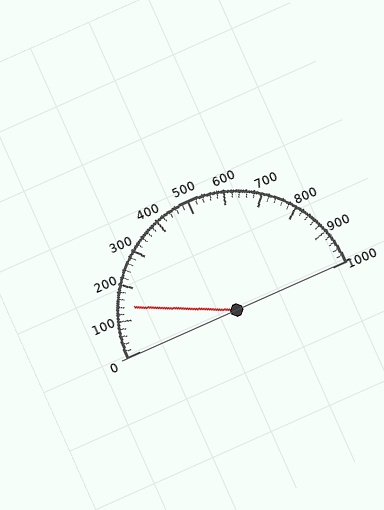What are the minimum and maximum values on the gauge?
The gauge ranges from 0 to 1000.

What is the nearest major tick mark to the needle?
The nearest major tick mark is 100.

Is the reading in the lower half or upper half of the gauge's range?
The reading is in the lower half of the range (0 to 1000).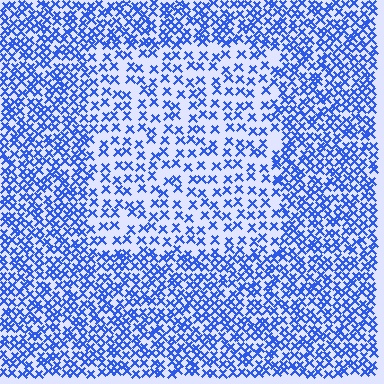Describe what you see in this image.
The image contains small blue elements arranged at two different densities. A rectangle-shaped region is visible where the elements are less densely packed than the surrounding area.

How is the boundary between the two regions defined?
The boundary is defined by a change in element density (approximately 2.0x ratio). All elements are the same color, size, and shape.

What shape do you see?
I see a rectangle.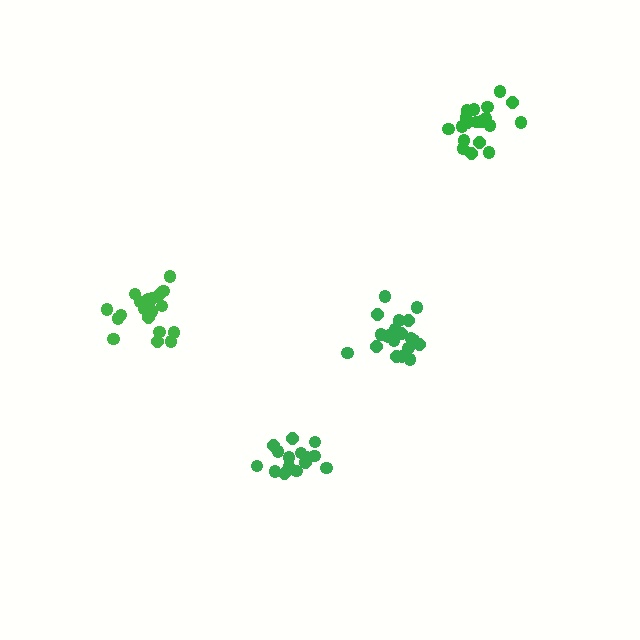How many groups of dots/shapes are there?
There are 4 groups.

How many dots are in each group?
Group 1: 20 dots, Group 2: 15 dots, Group 3: 20 dots, Group 4: 20 dots (75 total).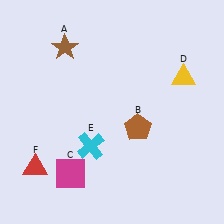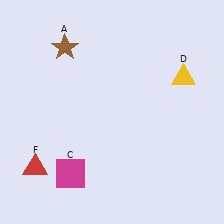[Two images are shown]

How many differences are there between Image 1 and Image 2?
There are 2 differences between the two images.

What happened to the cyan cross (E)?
The cyan cross (E) was removed in Image 2. It was in the bottom-left area of Image 1.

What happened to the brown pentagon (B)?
The brown pentagon (B) was removed in Image 2. It was in the bottom-right area of Image 1.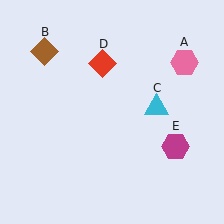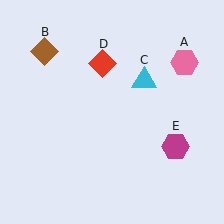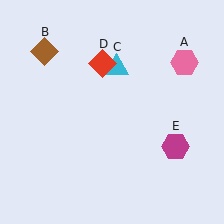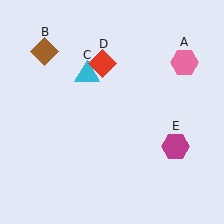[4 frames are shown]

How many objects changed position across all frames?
1 object changed position: cyan triangle (object C).